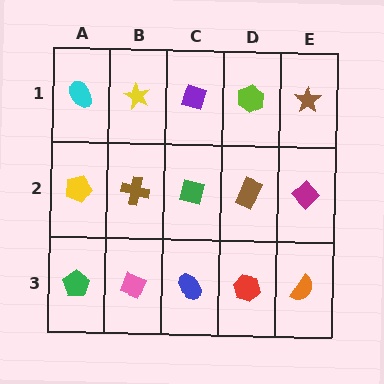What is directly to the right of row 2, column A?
A brown cross.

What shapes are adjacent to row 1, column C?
A green diamond (row 2, column C), a yellow star (row 1, column B), a lime hexagon (row 1, column D).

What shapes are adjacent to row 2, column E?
A brown star (row 1, column E), an orange semicircle (row 3, column E), a brown rectangle (row 2, column D).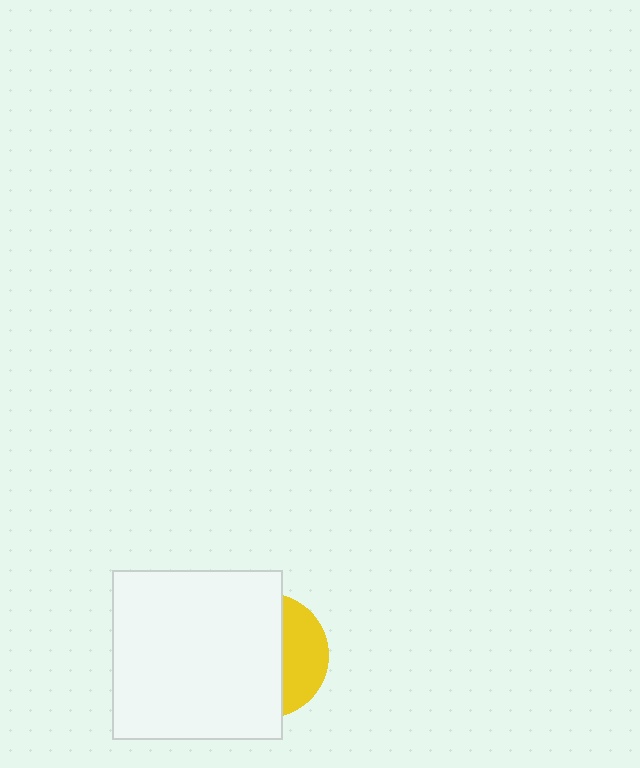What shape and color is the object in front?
The object in front is a white square.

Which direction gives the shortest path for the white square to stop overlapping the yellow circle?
Moving left gives the shortest separation.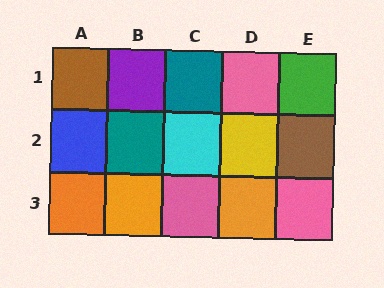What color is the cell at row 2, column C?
Cyan.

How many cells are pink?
3 cells are pink.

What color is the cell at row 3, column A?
Orange.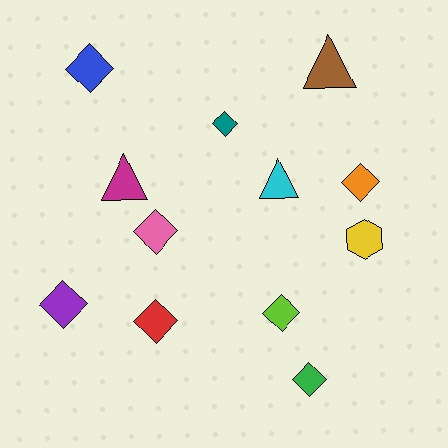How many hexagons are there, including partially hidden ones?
There is 1 hexagon.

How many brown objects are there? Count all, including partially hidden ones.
There is 1 brown object.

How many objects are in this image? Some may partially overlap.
There are 12 objects.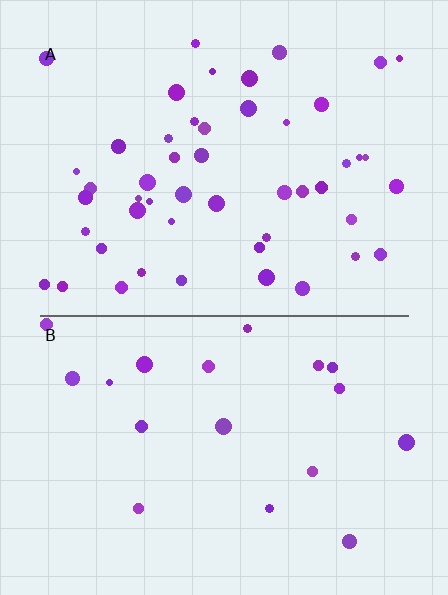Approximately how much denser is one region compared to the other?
Approximately 2.7× — region A over region B.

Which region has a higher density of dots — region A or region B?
A (the top).